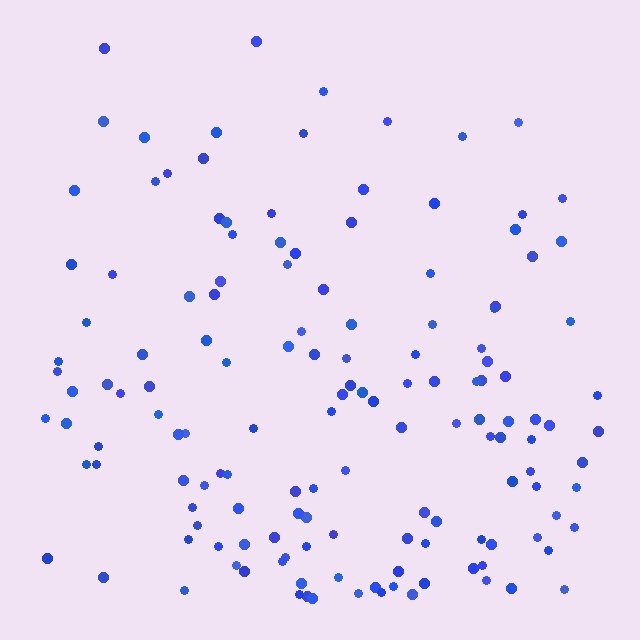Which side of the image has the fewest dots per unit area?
The top.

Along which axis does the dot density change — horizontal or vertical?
Vertical.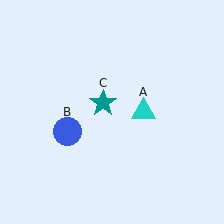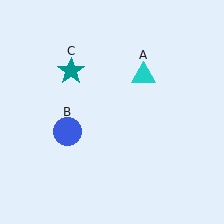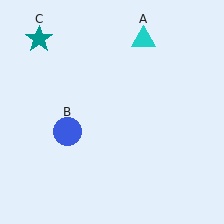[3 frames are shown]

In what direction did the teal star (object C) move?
The teal star (object C) moved up and to the left.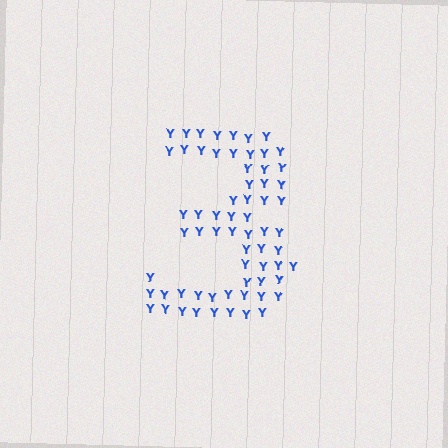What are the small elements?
The small elements are letter Y's.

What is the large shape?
The large shape is the digit 3.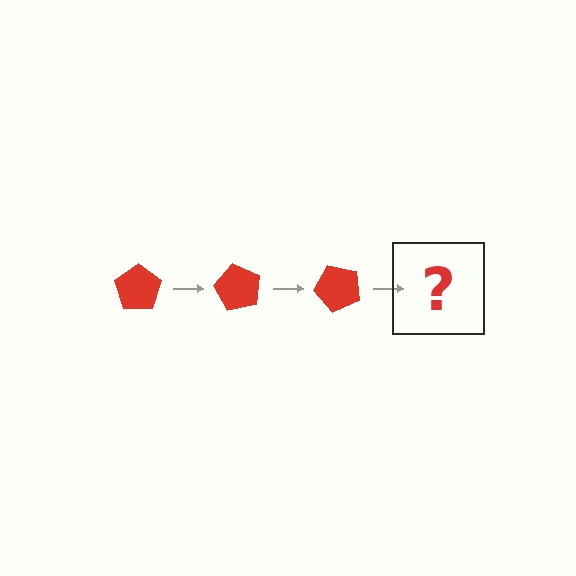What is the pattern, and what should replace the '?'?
The pattern is that the pentagon rotates 60 degrees each step. The '?' should be a red pentagon rotated 180 degrees.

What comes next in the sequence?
The next element should be a red pentagon rotated 180 degrees.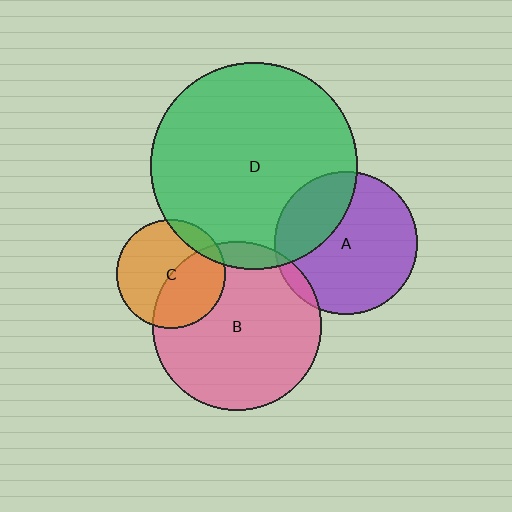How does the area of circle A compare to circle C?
Approximately 1.7 times.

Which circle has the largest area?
Circle D (green).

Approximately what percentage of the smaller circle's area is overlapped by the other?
Approximately 30%.